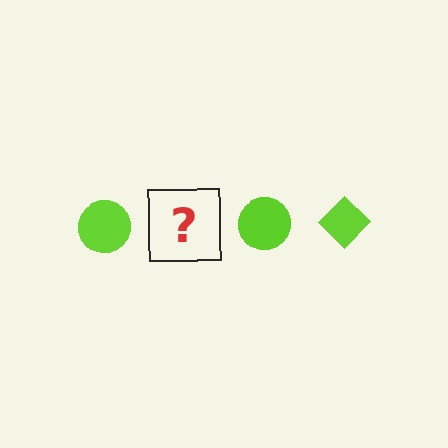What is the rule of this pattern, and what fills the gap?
The rule is that the pattern cycles through circle, diamond shapes in lime. The gap should be filled with a lime diamond.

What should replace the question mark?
The question mark should be replaced with a lime diamond.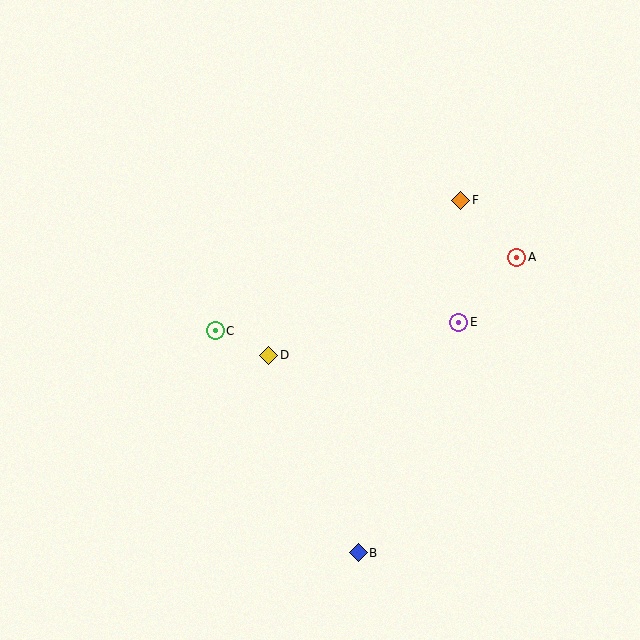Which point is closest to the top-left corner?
Point C is closest to the top-left corner.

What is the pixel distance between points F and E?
The distance between F and E is 122 pixels.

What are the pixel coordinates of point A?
Point A is at (517, 257).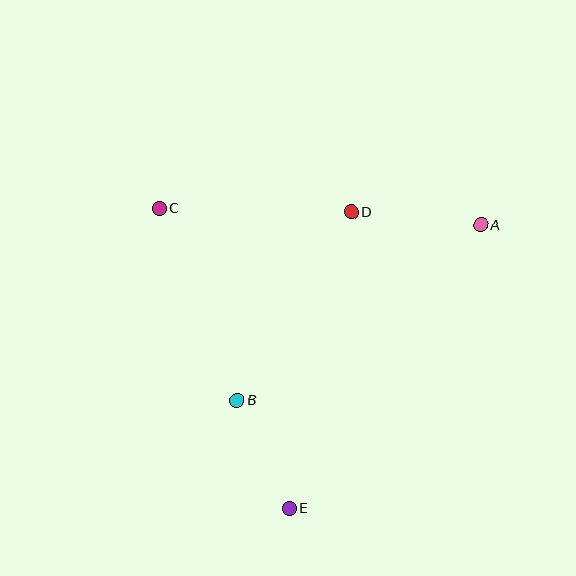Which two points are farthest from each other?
Points A and E are farthest from each other.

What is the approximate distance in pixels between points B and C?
The distance between B and C is approximately 207 pixels.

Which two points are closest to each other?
Points B and E are closest to each other.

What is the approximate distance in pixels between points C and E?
The distance between C and E is approximately 327 pixels.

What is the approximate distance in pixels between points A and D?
The distance between A and D is approximately 131 pixels.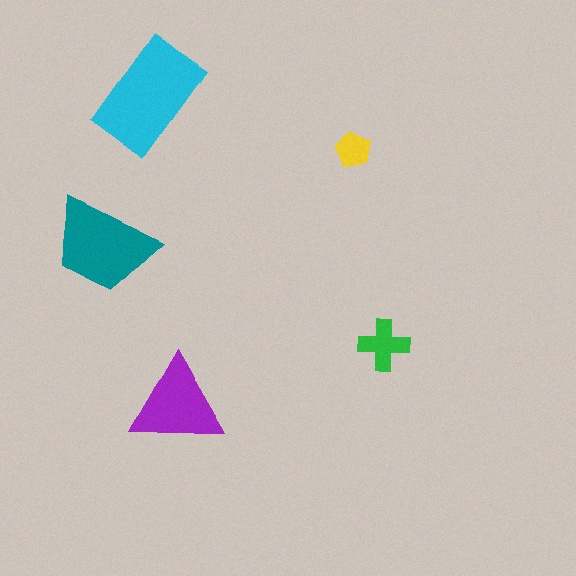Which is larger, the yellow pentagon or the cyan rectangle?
The cyan rectangle.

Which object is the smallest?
The yellow pentagon.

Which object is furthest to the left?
The teal trapezoid is leftmost.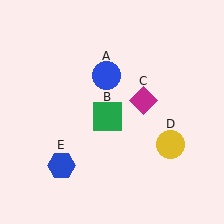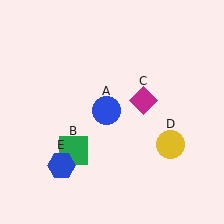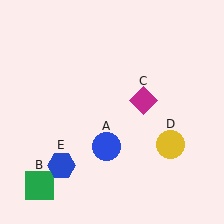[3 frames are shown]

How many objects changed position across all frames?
2 objects changed position: blue circle (object A), green square (object B).